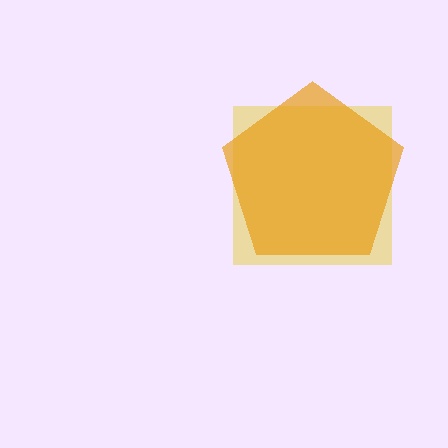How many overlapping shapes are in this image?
There are 2 overlapping shapes in the image.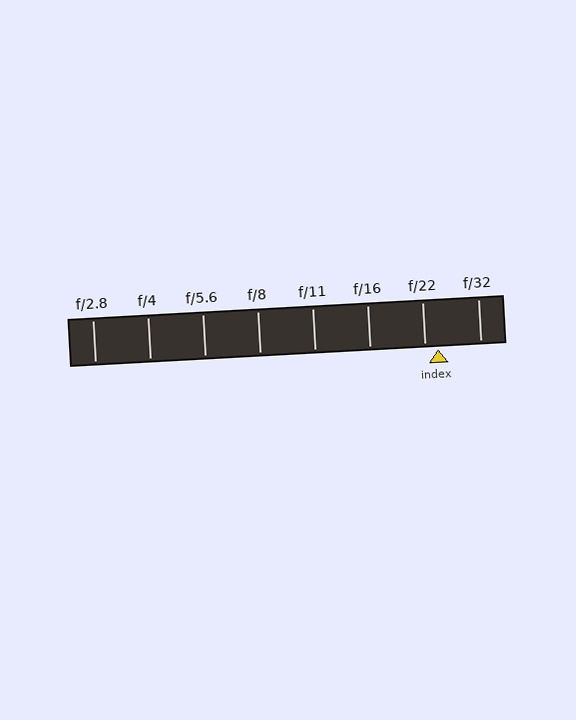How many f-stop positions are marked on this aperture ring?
There are 8 f-stop positions marked.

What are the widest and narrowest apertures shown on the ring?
The widest aperture shown is f/2.8 and the narrowest is f/32.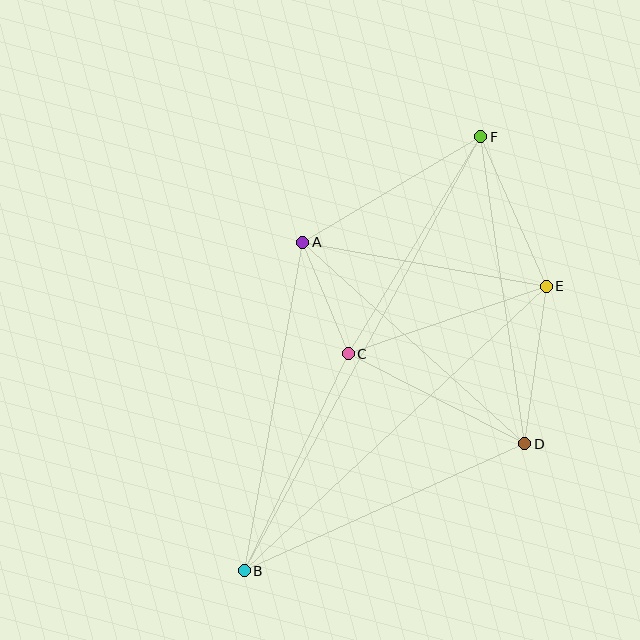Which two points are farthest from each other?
Points B and F are farthest from each other.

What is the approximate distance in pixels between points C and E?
The distance between C and E is approximately 209 pixels.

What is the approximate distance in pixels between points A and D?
The distance between A and D is approximately 300 pixels.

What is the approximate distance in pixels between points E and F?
The distance between E and F is approximately 163 pixels.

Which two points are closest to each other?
Points A and C are closest to each other.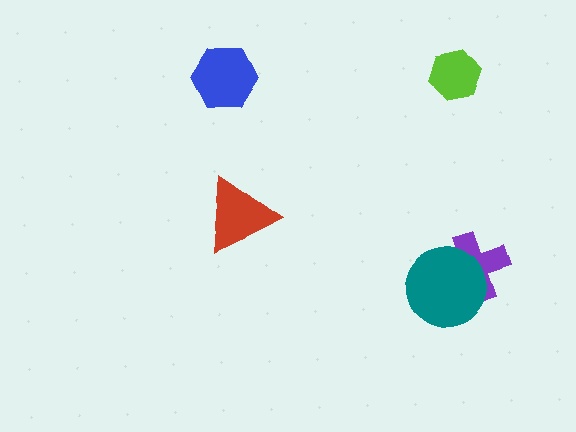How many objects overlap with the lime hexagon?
0 objects overlap with the lime hexagon.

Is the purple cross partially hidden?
Yes, it is partially covered by another shape.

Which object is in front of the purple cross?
The teal circle is in front of the purple cross.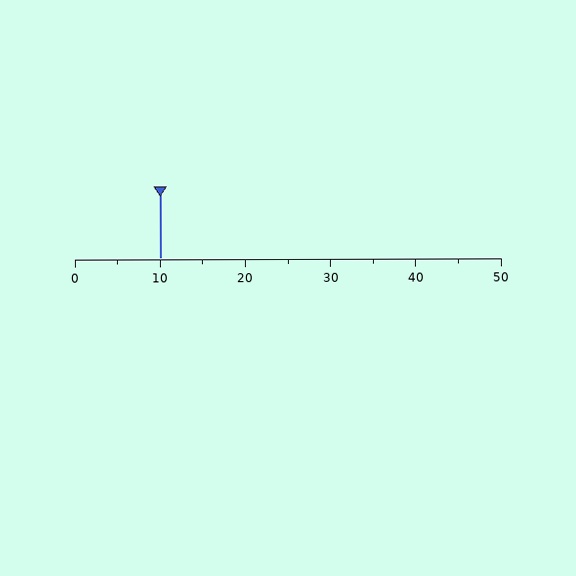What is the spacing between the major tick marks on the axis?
The major ticks are spaced 10 apart.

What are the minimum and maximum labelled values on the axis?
The axis runs from 0 to 50.